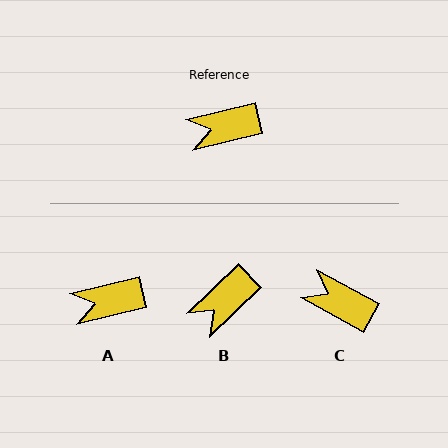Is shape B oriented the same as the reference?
No, it is off by about 30 degrees.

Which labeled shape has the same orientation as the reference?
A.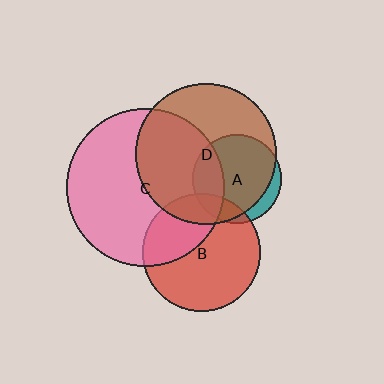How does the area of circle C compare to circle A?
Approximately 3.1 times.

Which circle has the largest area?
Circle C (pink).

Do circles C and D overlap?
Yes.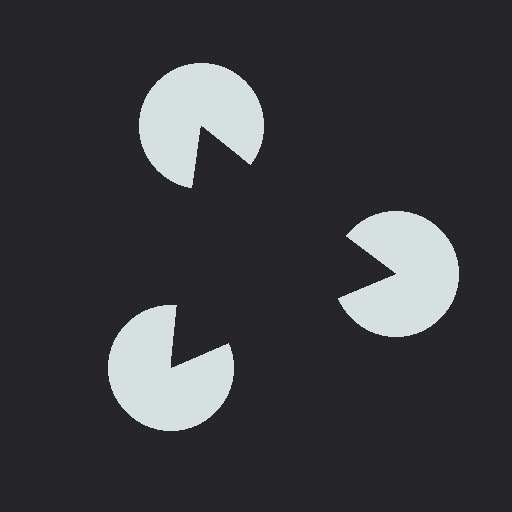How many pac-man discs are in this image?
There are 3 — one at each vertex of the illusory triangle.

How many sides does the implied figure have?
3 sides.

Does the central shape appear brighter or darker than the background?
It typically appears slightly darker than the background, even though no actual brightness change is drawn.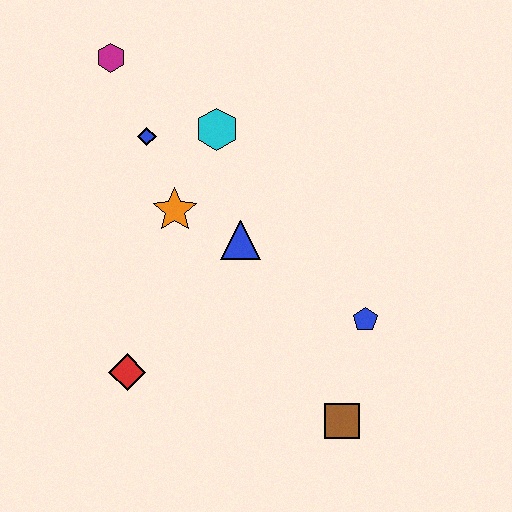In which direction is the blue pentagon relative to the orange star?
The blue pentagon is to the right of the orange star.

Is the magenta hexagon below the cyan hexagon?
No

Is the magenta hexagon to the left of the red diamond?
Yes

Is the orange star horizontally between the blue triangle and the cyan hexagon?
No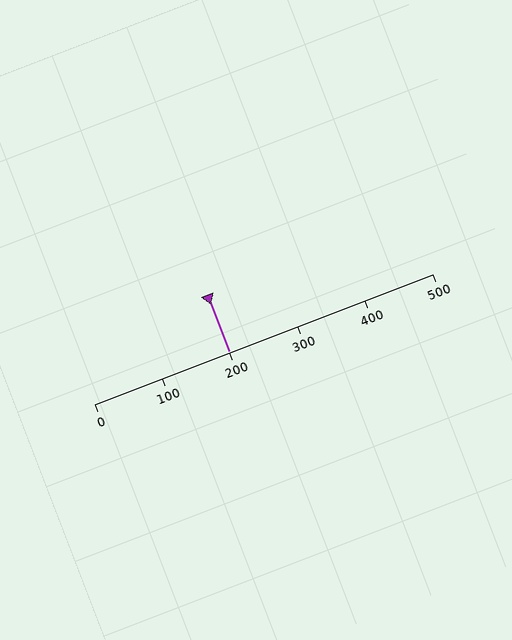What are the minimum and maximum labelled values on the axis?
The axis runs from 0 to 500.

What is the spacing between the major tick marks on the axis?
The major ticks are spaced 100 apart.